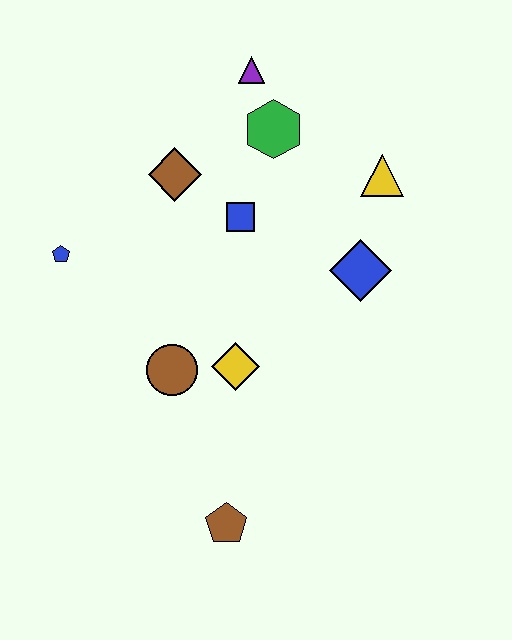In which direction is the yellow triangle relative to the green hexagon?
The yellow triangle is to the right of the green hexagon.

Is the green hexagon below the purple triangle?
Yes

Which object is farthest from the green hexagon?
The brown pentagon is farthest from the green hexagon.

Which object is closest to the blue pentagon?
The brown diamond is closest to the blue pentagon.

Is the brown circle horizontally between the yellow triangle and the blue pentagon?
Yes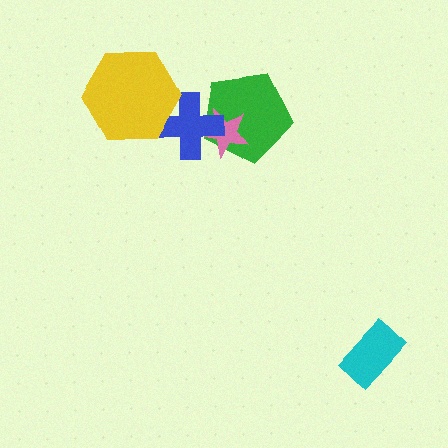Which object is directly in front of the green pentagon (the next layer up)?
The pink star is directly in front of the green pentagon.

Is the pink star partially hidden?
Yes, it is partially covered by another shape.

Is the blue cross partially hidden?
Yes, it is partially covered by another shape.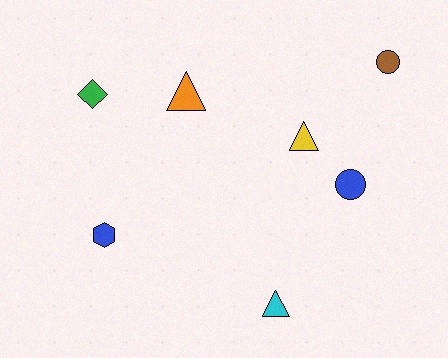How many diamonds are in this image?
There is 1 diamond.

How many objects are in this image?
There are 7 objects.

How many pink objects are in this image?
There are no pink objects.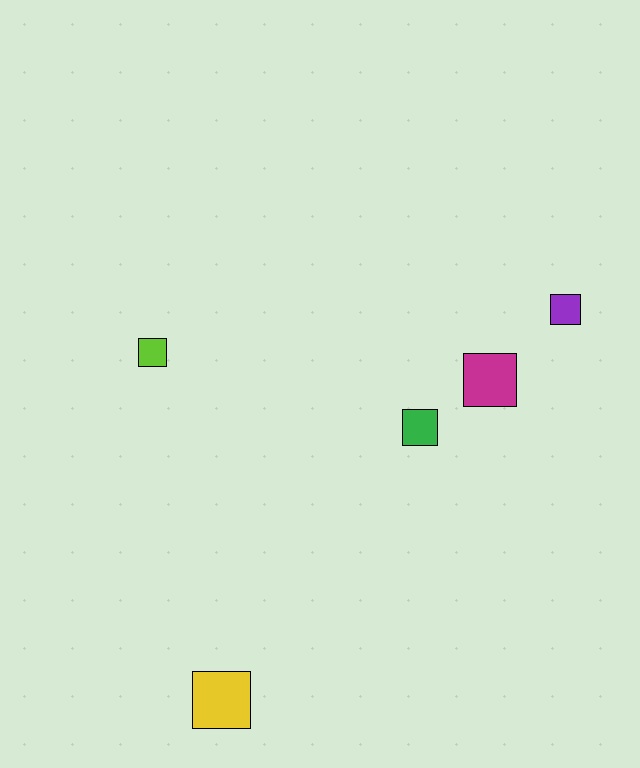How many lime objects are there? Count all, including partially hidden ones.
There is 1 lime object.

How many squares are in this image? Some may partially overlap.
There are 5 squares.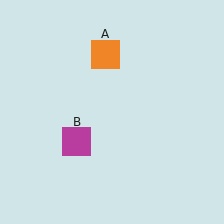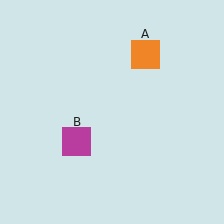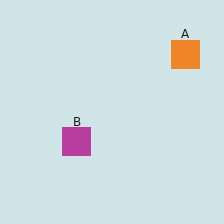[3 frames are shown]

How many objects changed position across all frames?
1 object changed position: orange square (object A).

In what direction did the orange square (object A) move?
The orange square (object A) moved right.